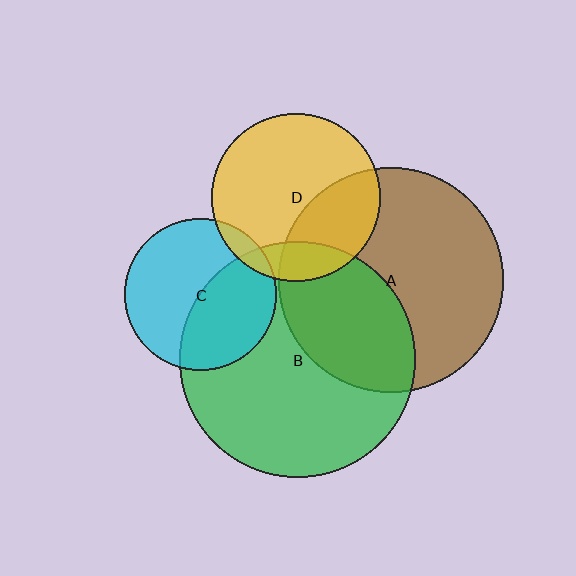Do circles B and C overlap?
Yes.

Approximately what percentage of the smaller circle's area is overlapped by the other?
Approximately 45%.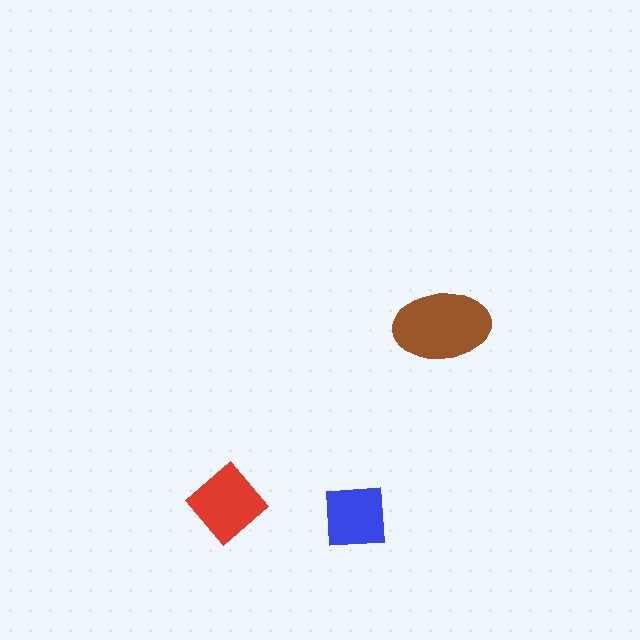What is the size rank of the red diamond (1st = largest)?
2nd.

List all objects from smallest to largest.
The blue square, the red diamond, the brown ellipse.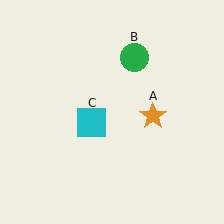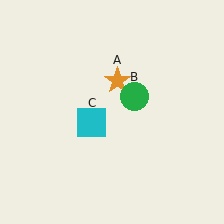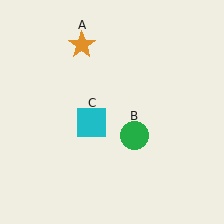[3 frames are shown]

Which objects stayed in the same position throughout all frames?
Cyan square (object C) remained stationary.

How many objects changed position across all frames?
2 objects changed position: orange star (object A), green circle (object B).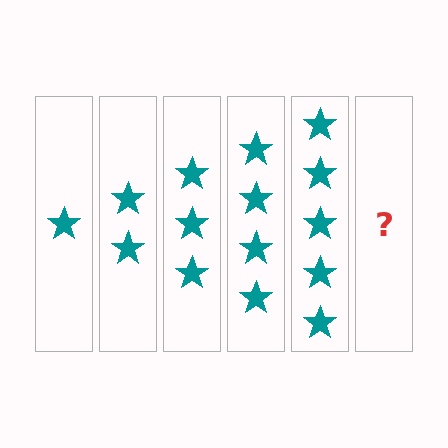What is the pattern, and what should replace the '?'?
The pattern is that each step adds one more star. The '?' should be 6 stars.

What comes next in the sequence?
The next element should be 6 stars.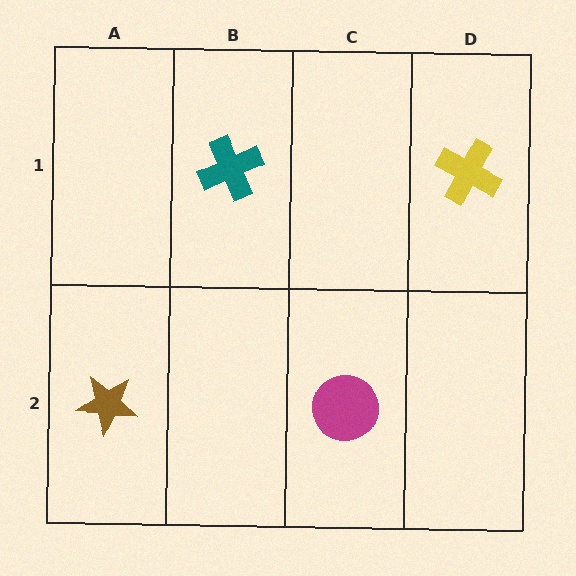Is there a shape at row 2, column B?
No, that cell is empty.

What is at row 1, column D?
A yellow cross.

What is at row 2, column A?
A brown star.